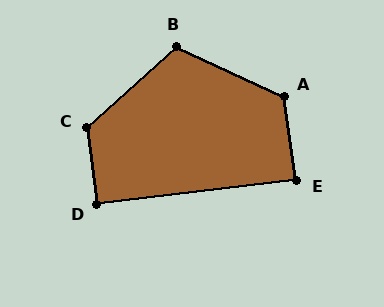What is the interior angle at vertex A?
Approximately 124 degrees (obtuse).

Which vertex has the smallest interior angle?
E, at approximately 88 degrees.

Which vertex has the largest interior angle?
C, at approximately 125 degrees.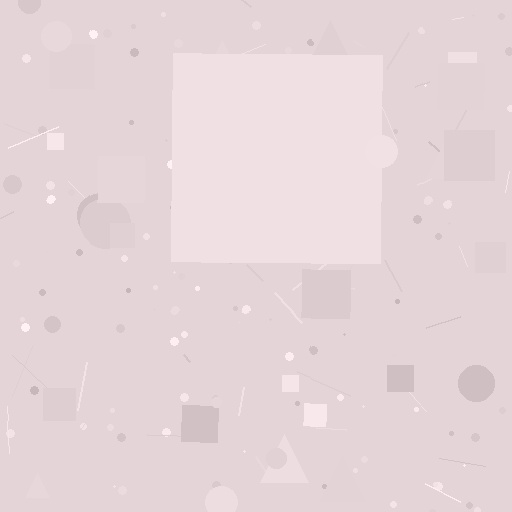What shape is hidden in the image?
A square is hidden in the image.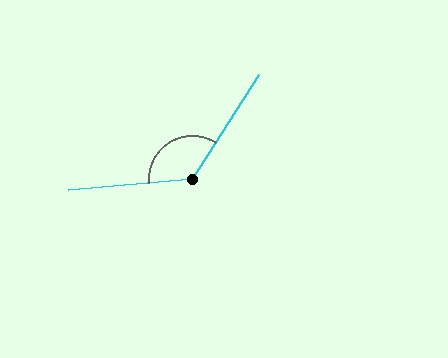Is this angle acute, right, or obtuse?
It is obtuse.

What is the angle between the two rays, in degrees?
Approximately 128 degrees.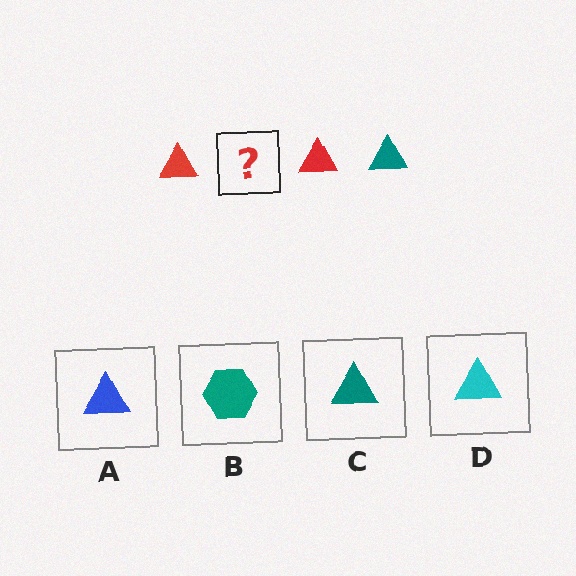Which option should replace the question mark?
Option C.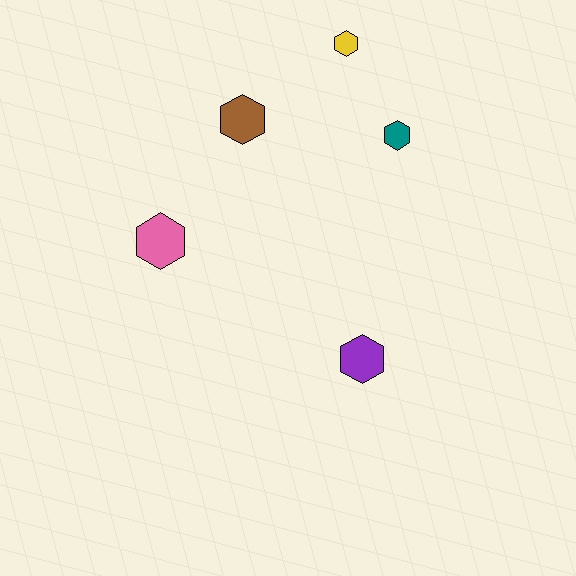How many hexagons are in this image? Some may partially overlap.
There are 5 hexagons.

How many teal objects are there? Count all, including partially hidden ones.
There is 1 teal object.